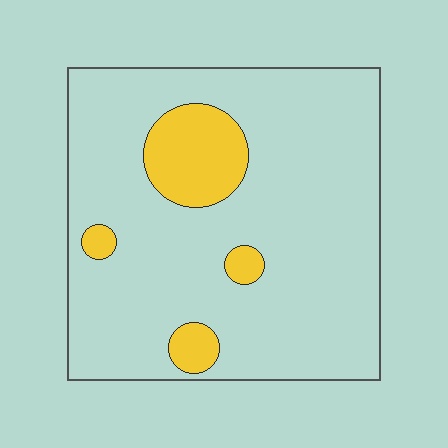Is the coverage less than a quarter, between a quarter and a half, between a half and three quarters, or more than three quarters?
Less than a quarter.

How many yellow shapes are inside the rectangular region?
4.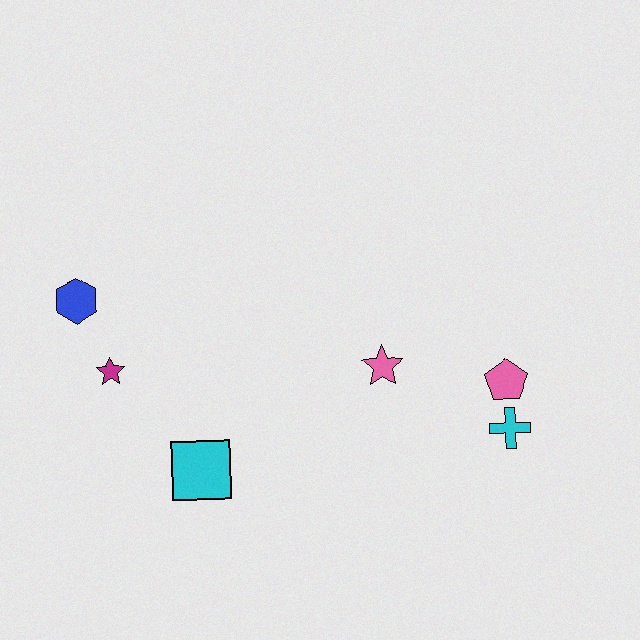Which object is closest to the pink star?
The pink pentagon is closest to the pink star.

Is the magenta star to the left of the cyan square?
Yes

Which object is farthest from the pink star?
The blue hexagon is farthest from the pink star.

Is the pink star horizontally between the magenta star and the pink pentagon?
Yes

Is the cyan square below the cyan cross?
Yes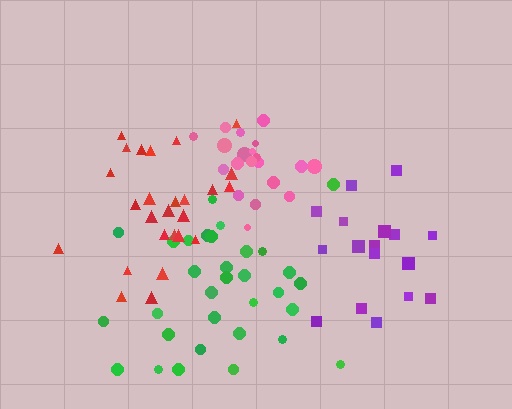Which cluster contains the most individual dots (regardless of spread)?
Green (32).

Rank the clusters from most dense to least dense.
pink, red, purple, green.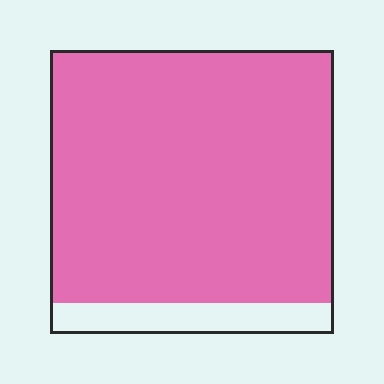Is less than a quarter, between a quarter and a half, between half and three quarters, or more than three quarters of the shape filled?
More than three quarters.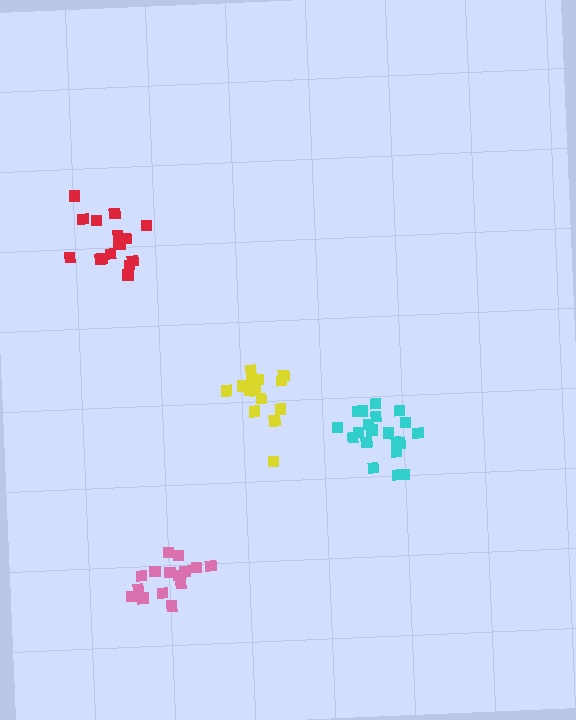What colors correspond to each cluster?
The clusters are colored: yellow, pink, cyan, red.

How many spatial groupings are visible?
There are 4 spatial groupings.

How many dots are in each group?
Group 1: 15 dots, Group 2: 15 dots, Group 3: 21 dots, Group 4: 16 dots (67 total).